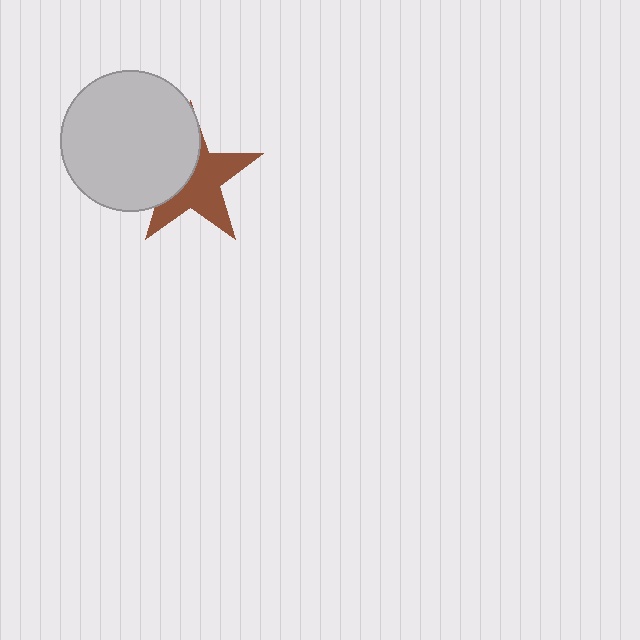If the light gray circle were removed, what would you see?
You would see the complete brown star.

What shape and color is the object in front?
The object in front is a light gray circle.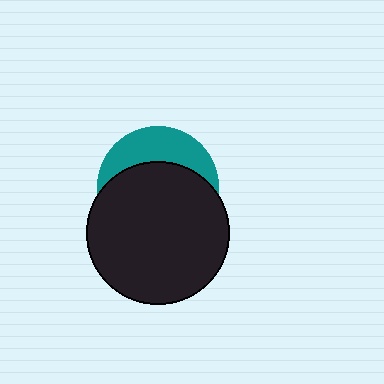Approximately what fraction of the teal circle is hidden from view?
Roughly 67% of the teal circle is hidden behind the black circle.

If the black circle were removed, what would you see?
You would see the complete teal circle.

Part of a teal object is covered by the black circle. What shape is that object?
It is a circle.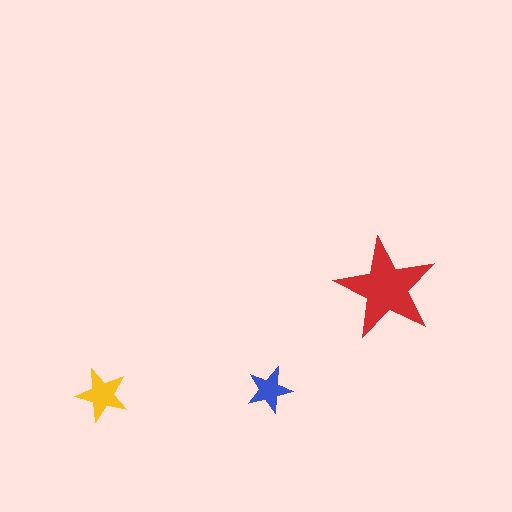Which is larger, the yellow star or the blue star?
The yellow one.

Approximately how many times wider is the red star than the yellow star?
About 2 times wider.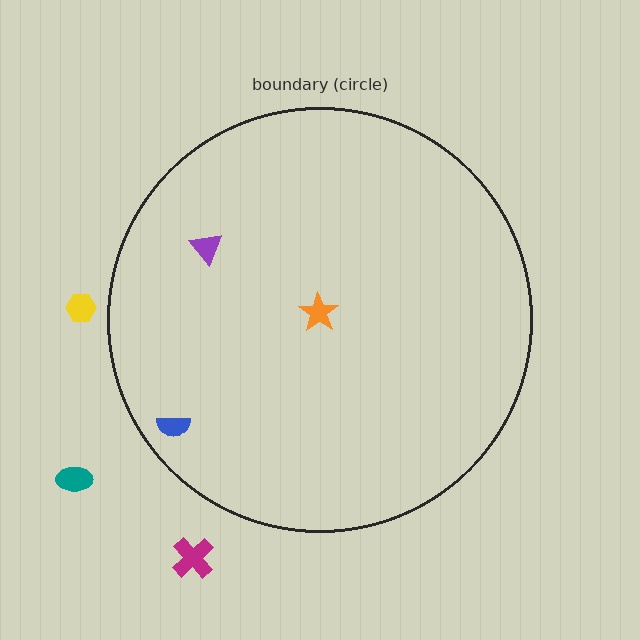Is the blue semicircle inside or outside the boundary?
Inside.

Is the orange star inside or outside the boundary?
Inside.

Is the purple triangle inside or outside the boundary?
Inside.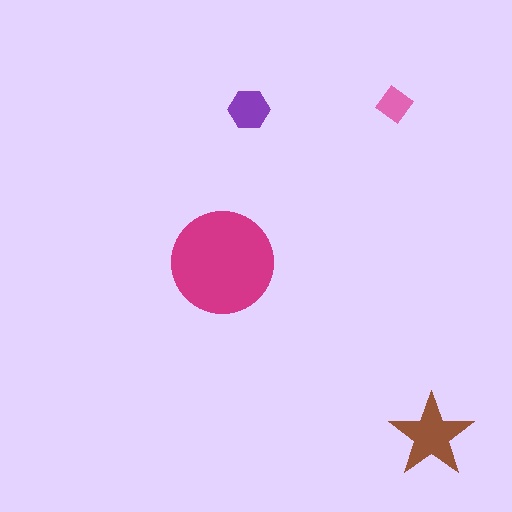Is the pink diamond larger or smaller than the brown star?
Smaller.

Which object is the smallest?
The pink diamond.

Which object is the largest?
The magenta circle.